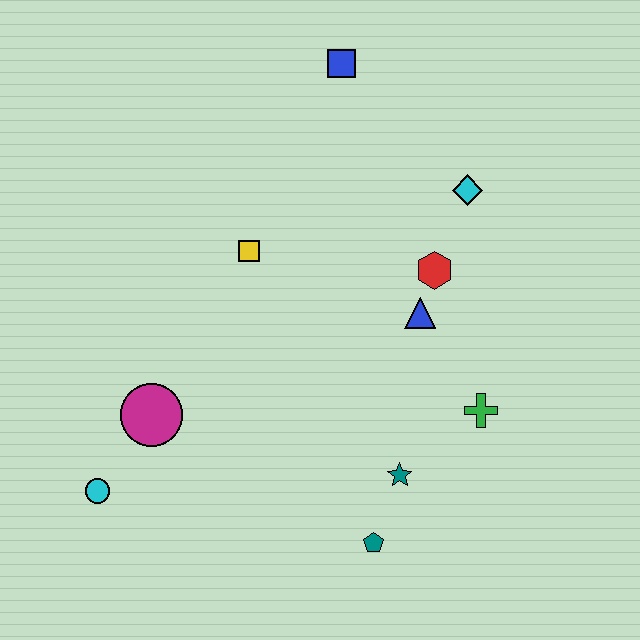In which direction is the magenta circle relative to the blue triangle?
The magenta circle is to the left of the blue triangle.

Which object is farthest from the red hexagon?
The cyan circle is farthest from the red hexagon.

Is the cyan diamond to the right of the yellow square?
Yes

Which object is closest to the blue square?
The cyan diamond is closest to the blue square.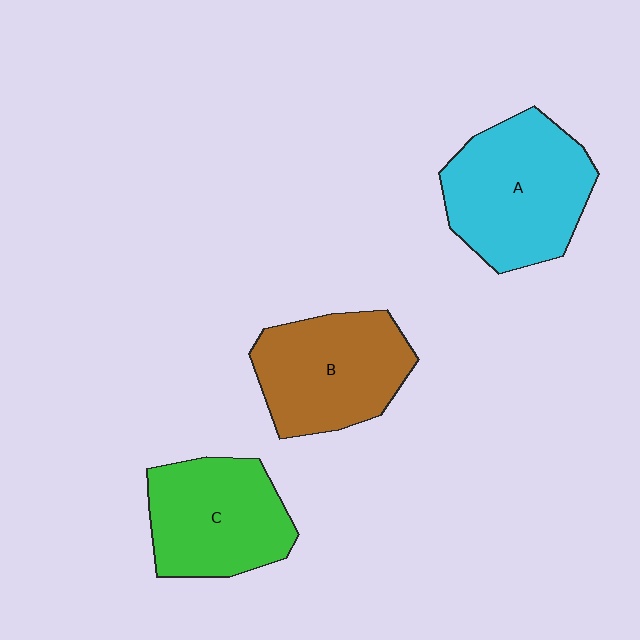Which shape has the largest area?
Shape A (cyan).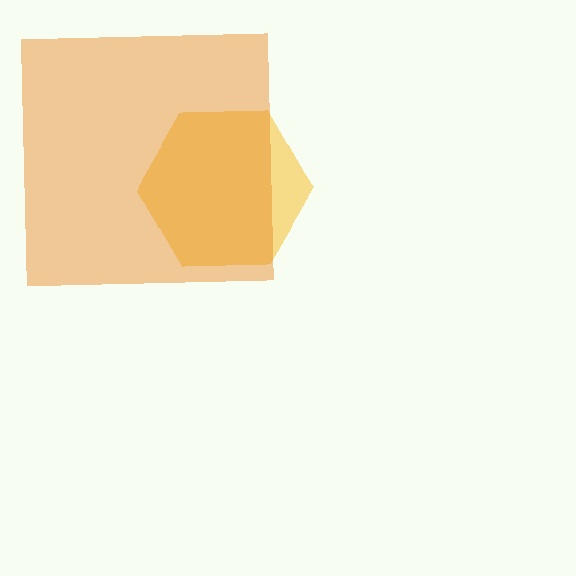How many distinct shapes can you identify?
There are 2 distinct shapes: a yellow hexagon, an orange square.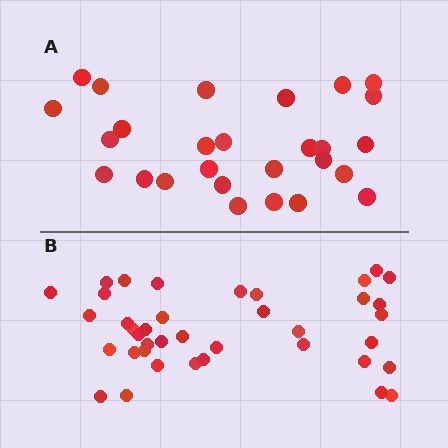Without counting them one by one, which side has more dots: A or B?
Region B (the bottom region) has more dots.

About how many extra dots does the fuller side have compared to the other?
Region B has roughly 12 or so more dots than region A.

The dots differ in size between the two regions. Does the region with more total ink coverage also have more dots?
No. Region A has more total ink coverage because its dots are larger, but region B actually contains more individual dots. Total area can be misleading — the number of items is what matters here.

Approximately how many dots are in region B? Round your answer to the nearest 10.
About 40 dots. (The exact count is 39, which rounds to 40.)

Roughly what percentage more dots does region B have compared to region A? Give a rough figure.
About 45% more.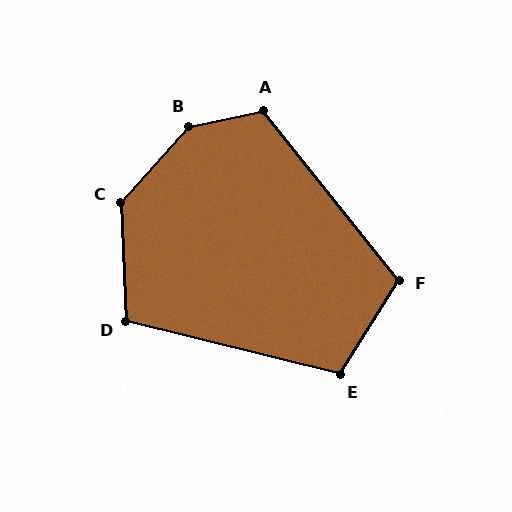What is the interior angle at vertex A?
Approximately 116 degrees (obtuse).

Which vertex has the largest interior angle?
B, at approximately 144 degrees.